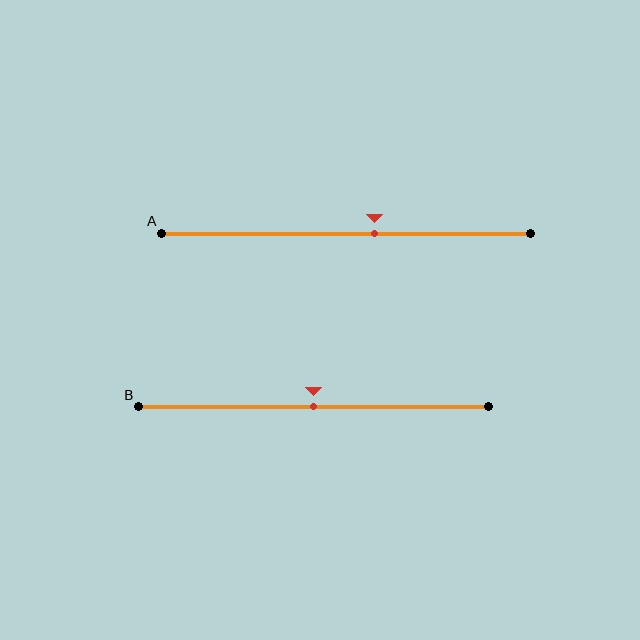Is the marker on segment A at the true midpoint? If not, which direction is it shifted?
No, the marker on segment A is shifted to the right by about 8% of the segment length.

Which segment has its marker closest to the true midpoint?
Segment B has its marker closest to the true midpoint.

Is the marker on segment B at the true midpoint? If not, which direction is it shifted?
Yes, the marker on segment B is at the true midpoint.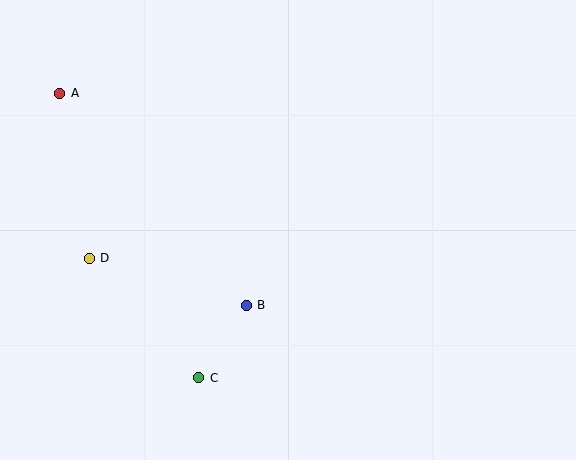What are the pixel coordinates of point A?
Point A is at (60, 93).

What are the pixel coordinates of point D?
Point D is at (89, 258).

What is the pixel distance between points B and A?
The distance between B and A is 282 pixels.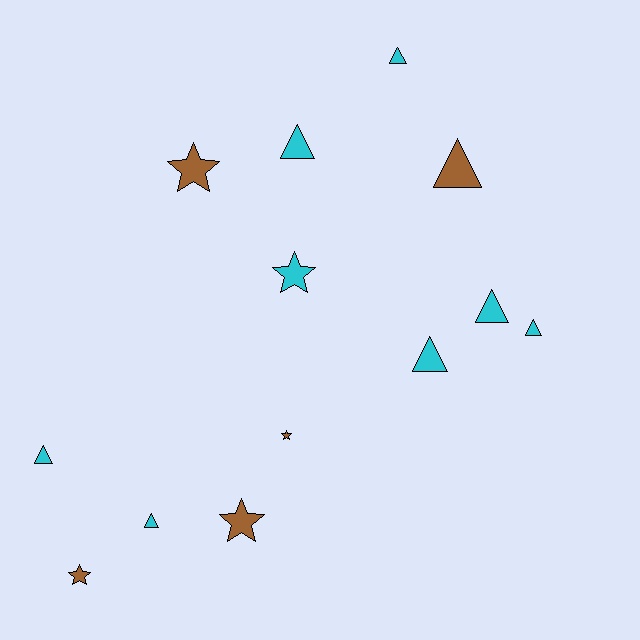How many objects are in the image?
There are 13 objects.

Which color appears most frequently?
Cyan, with 8 objects.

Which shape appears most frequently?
Triangle, with 8 objects.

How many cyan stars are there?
There is 1 cyan star.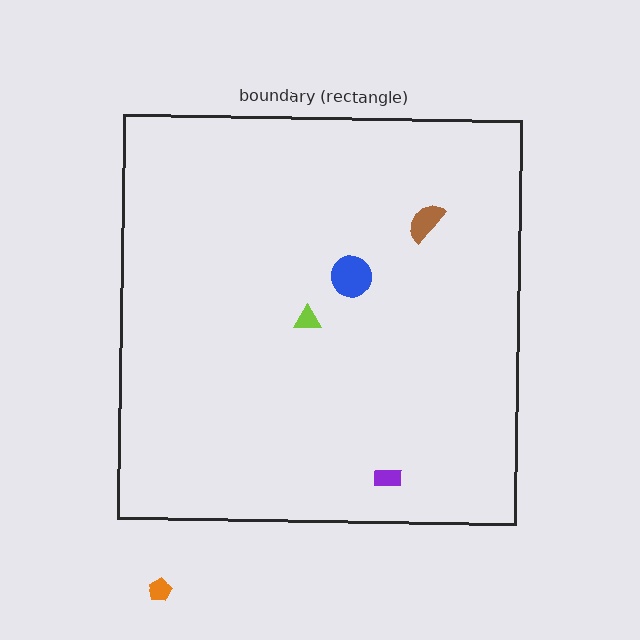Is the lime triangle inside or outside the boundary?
Inside.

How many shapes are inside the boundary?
4 inside, 1 outside.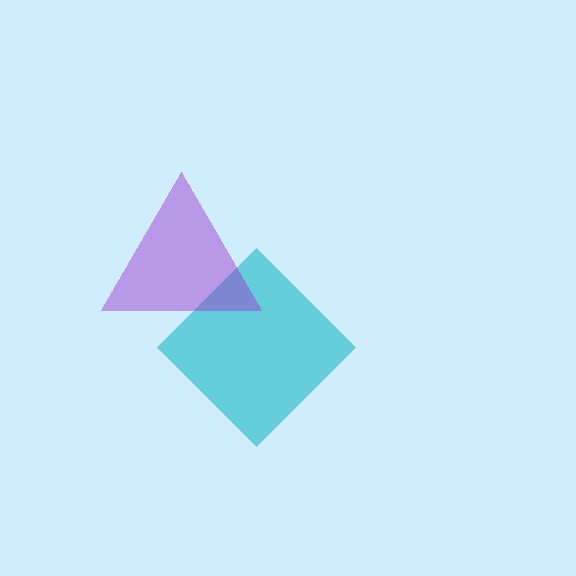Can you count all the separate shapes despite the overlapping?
Yes, there are 2 separate shapes.